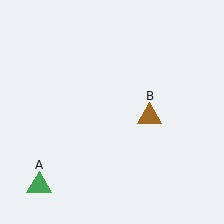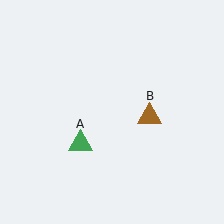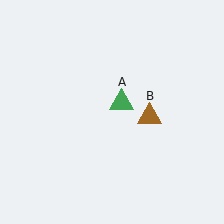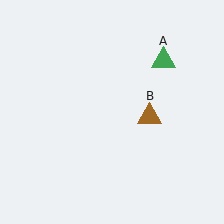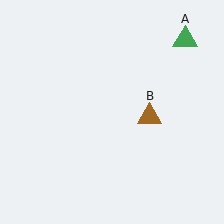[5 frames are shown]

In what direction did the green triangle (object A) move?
The green triangle (object A) moved up and to the right.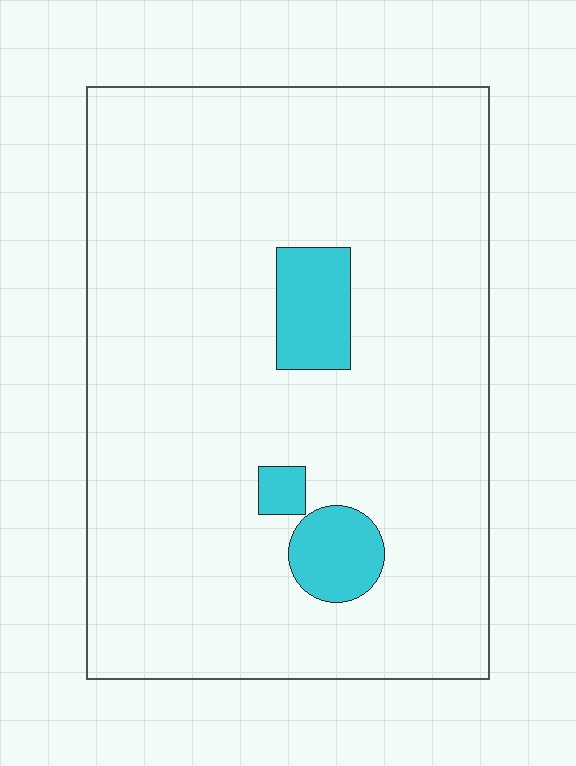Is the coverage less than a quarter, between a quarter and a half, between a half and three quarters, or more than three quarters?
Less than a quarter.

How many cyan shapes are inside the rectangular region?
3.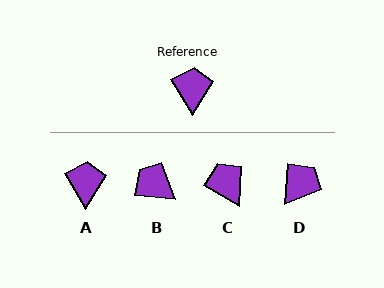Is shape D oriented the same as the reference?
No, it is off by about 35 degrees.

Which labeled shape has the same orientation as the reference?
A.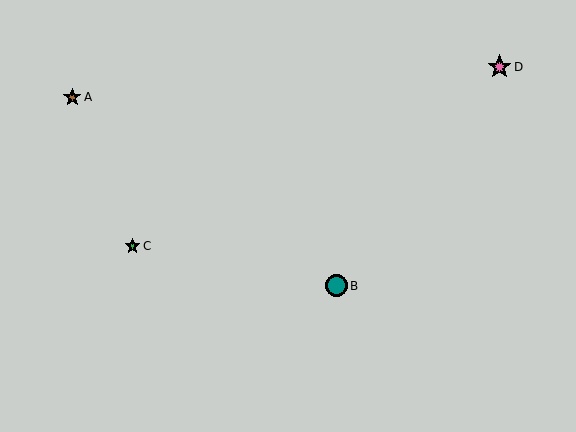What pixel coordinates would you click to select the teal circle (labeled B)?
Click at (336, 286) to select the teal circle B.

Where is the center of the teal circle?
The center of the teal circle is at (336, 286).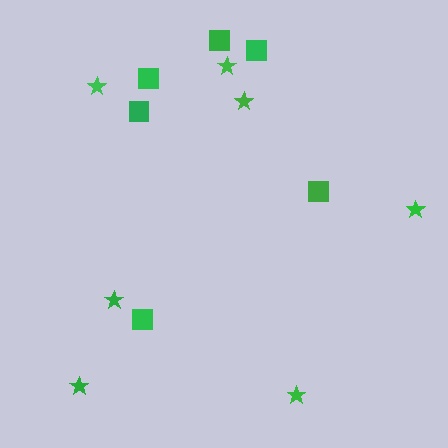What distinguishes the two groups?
There are 2 groups: one group of squares (6) and one group of stars (7).